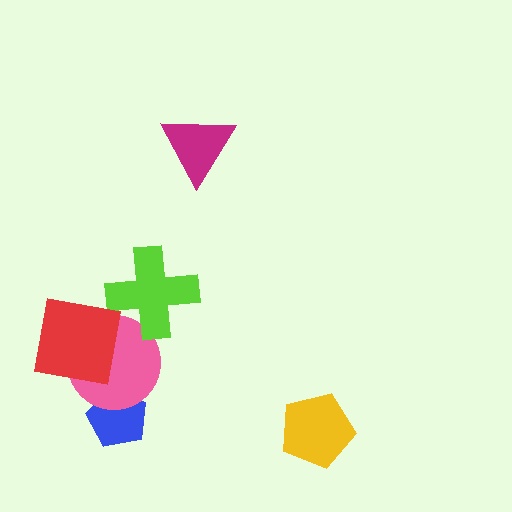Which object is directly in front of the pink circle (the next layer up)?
The lime cross is directly in front of the pink circle.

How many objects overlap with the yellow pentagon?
0 objects overlap with the yellow pentagon.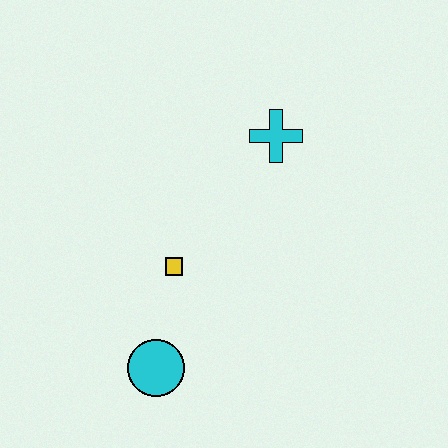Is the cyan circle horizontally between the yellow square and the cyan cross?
No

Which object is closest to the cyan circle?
The yellow square is closest to the cyan circle.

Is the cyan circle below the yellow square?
Yes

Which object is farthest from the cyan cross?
The cyan circle is farthest from the cyan cross.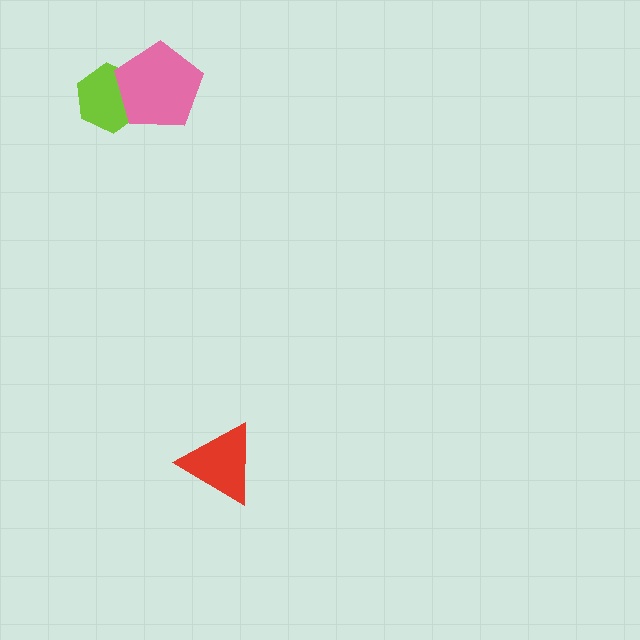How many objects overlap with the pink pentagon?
1 object overlaps with the pink pentagon.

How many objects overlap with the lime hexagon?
1 object overlaps with the lime hexagon.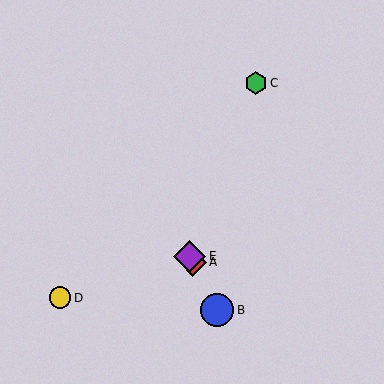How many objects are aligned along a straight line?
3 objects (A, B, E) are aligned along a straight line.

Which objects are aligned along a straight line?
Objects A, B, E are aligned along a straight line.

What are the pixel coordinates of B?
Object B is at (217, 310).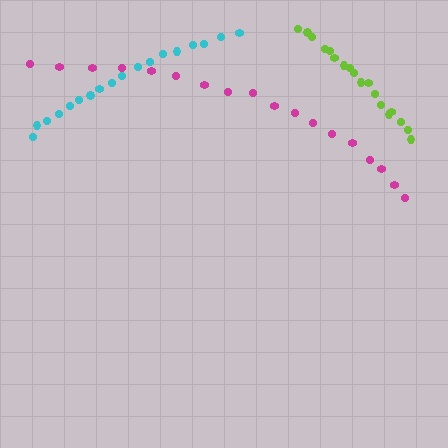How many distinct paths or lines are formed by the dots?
There are 3 distinct paths.